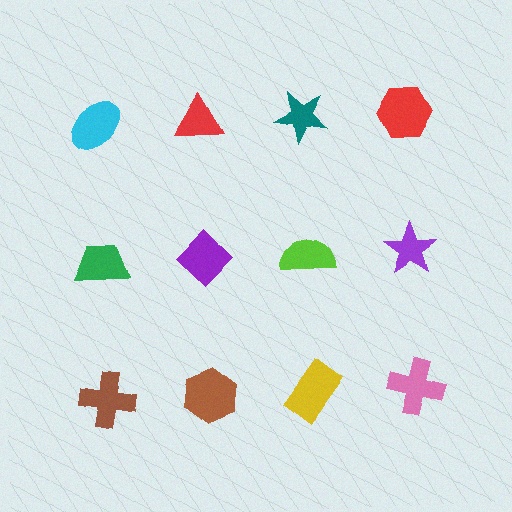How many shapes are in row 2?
4 shapes.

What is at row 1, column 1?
A cyan ellipse.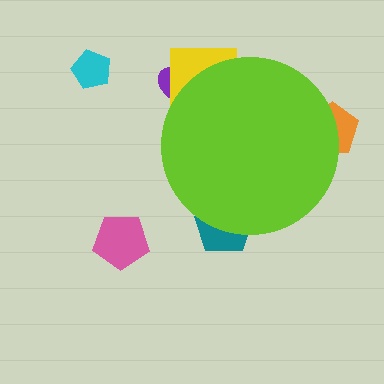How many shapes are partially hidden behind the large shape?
4 shapes are partially hidden.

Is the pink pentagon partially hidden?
No, the pink pentagon is fully visible.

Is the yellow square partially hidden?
Yes, the yellow square is partially hidden behind the lime circle.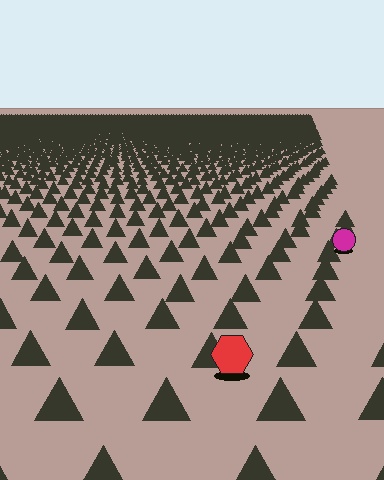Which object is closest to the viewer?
The red hexagon is closest. The texture marks near it are larger and more spread out.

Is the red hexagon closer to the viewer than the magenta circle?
Yes. The red hexagon is closer — you can tell from the texture gradient: the ground texture is coarser near it.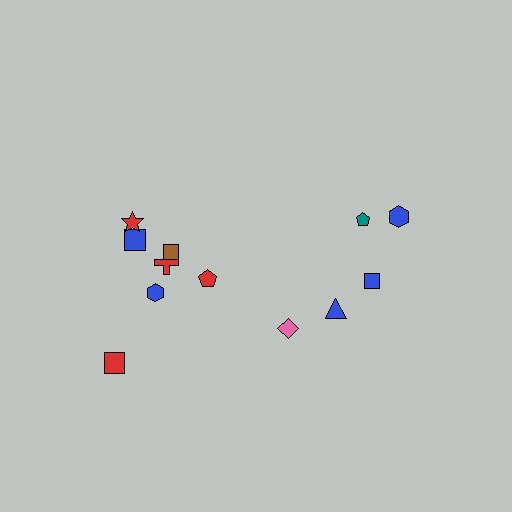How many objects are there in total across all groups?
There are 12 objects.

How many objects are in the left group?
There are 7 objects.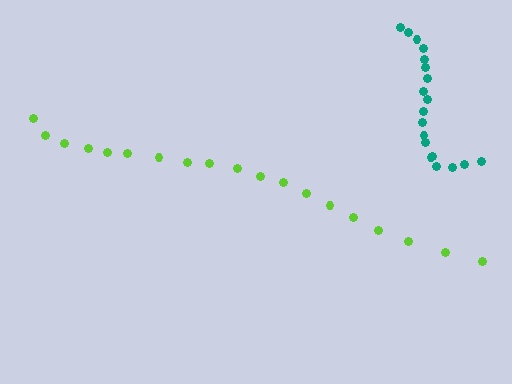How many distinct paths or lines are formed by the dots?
There are 2 distinct paths.